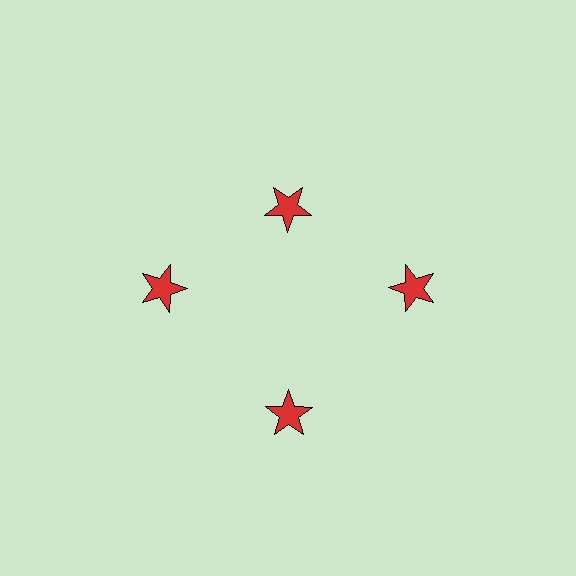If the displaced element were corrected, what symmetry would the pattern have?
It would have 4-fold rotational symmetry — the pattern would map onto itself every 90 degrees.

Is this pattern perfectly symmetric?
No. The 4 red stars are arranged in a ring, but one element near the 12 o'clock position is pulled inward toward the center, breaking the 4-fold rotational symmetry.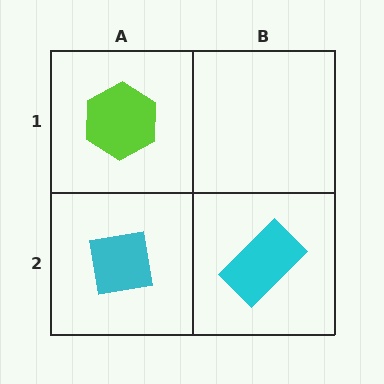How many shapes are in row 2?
2 shapes.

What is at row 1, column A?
A lime hexagon.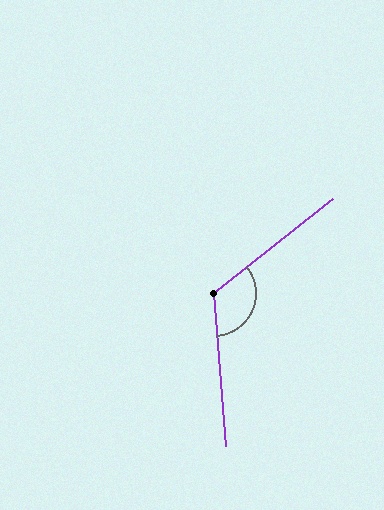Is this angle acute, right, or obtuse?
It is obtuse.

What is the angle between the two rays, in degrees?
Approximately 124 degrees.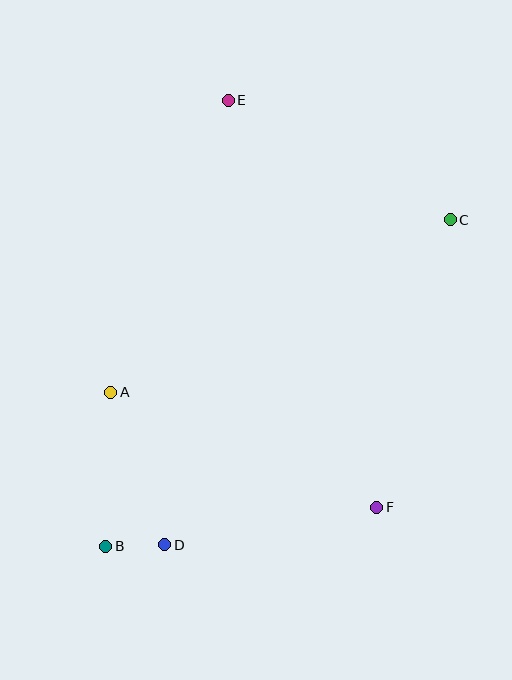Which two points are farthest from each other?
Points B and C are farthest from each other.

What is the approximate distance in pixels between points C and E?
The distance between C and E is approximately 252 pixels.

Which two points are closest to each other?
Points B and D are closest to each other.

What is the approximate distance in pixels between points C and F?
The distance between C and F is approximately 297 pixels.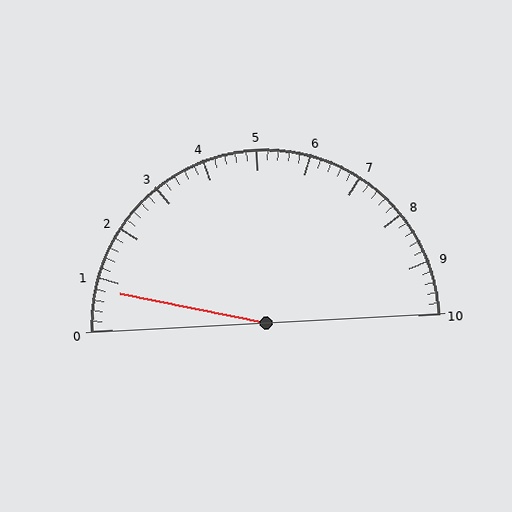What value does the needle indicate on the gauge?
The needle indicates approximately 0.8.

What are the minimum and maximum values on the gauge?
The gauge ranges from 0 to 10.